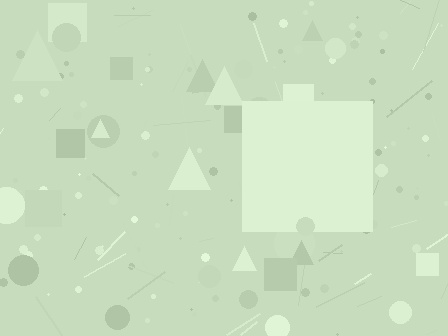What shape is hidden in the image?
A square is hidden in the image.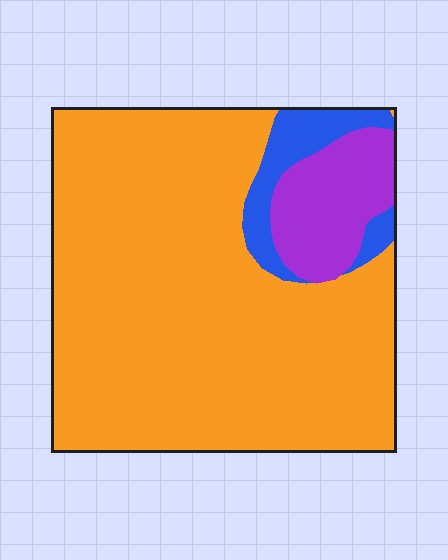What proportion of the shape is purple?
Purple takes up less than a sixth of the shape.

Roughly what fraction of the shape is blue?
Blue takes up less than a quarter of the shape.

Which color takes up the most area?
Orange, at roughly 80%.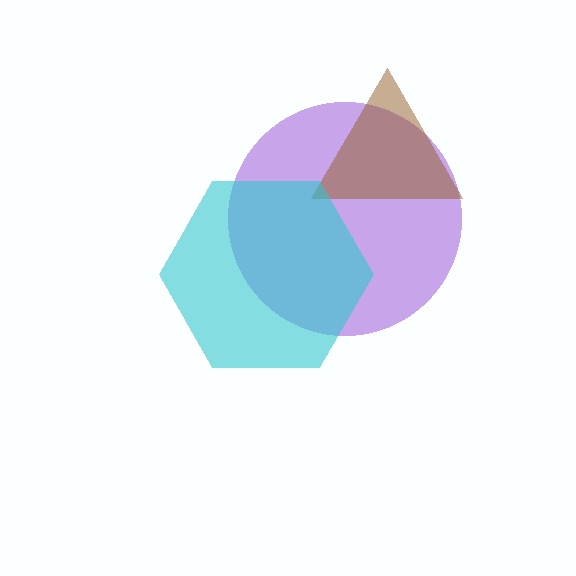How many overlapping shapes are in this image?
There are 3 overlapping shapes in the image.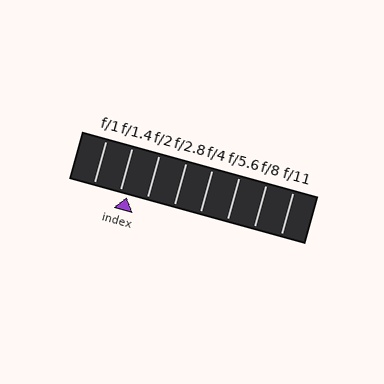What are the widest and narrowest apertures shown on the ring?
The widest aperture shown is f/1 and the narrowest is f/11.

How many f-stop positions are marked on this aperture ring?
There are 8 f-stop positions marked.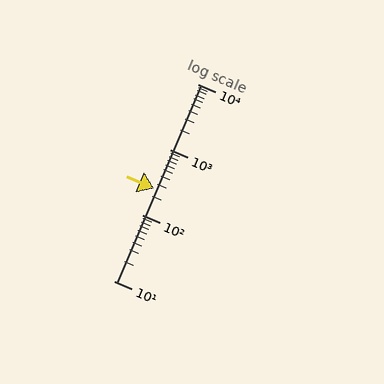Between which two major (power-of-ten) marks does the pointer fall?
The pointer is between 100 and 1000.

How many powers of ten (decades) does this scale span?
The scale spans 3 decades, from 10 to 10000.